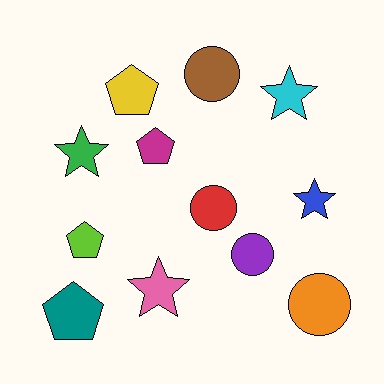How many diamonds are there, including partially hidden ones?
There are no diamonds.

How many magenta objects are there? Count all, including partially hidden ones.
There is 1 magenta object.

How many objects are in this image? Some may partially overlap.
There are 12 objects.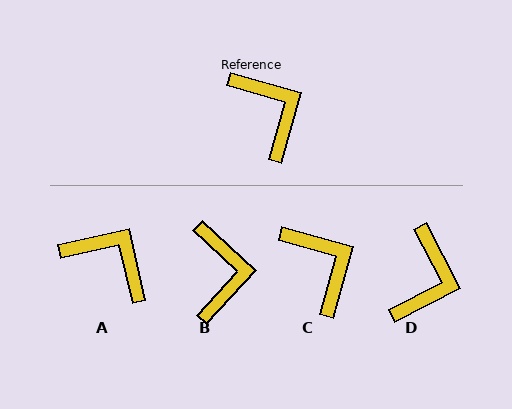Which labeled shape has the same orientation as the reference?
C.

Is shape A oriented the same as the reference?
No, it is off by about 29 degrees.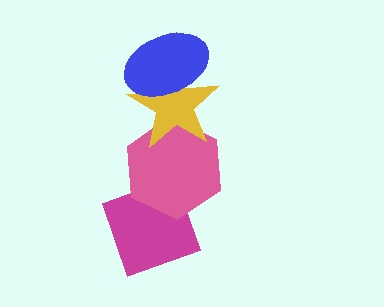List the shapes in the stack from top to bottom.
From top to bottom: the blue ellipse, the yellow star, the pink hexagon, the magenta diamond.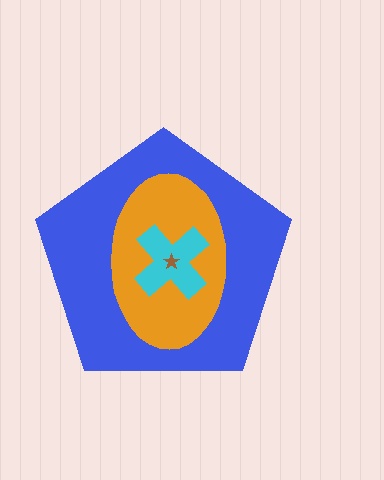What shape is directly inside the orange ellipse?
The cyan cross.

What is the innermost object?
The brown star.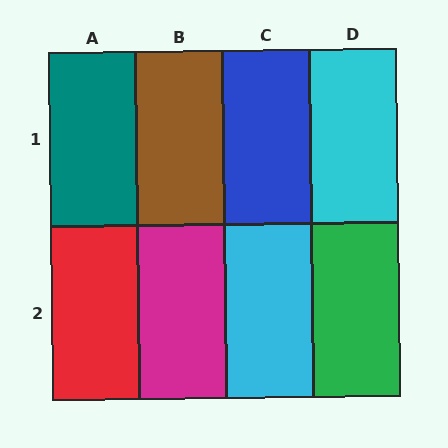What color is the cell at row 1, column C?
Blue.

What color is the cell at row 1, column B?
Brown.